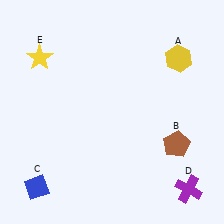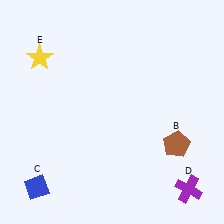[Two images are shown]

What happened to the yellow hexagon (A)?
The yellow hexagon (A) was removed in Image 2. It was in the top-right area of Image 1.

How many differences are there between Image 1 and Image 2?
There is 1 difference between the two images.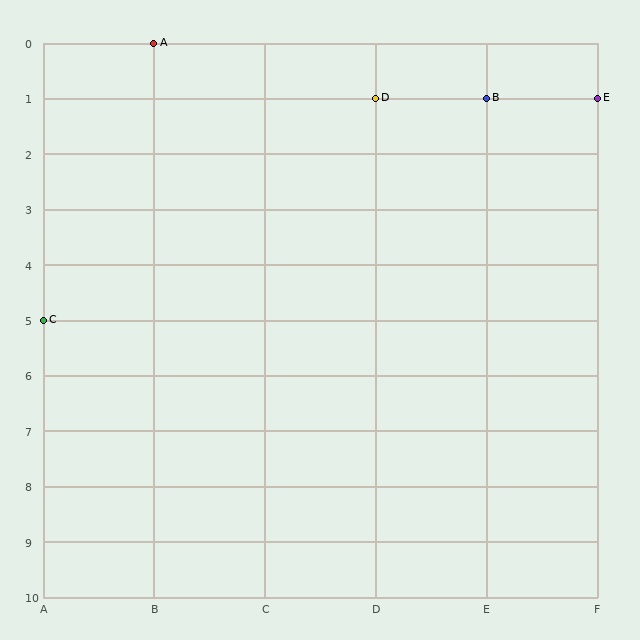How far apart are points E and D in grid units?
Points E and D are 2 columns apart.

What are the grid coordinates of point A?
Point A is at grid coordinates (B, 0).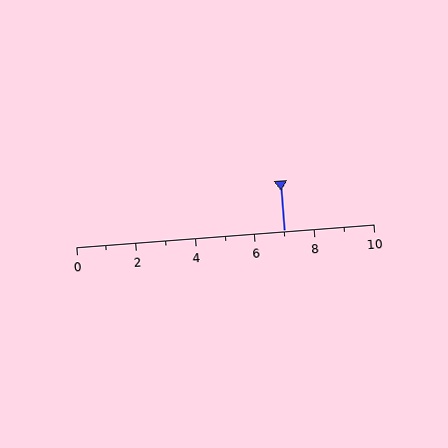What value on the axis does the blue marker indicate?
The marker indicates approximately 7.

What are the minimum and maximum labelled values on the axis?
The axis runs from 0 to 10.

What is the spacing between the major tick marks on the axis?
The major ticks are spaced 2 apart.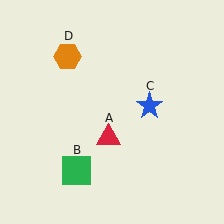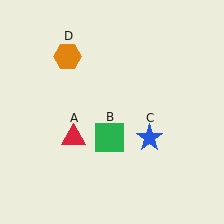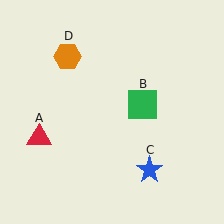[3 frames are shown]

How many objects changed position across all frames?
3 objects changed position: red triangle (object A), green square (object B), blue star (object C).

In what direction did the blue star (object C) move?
The blue star (object C) moved down.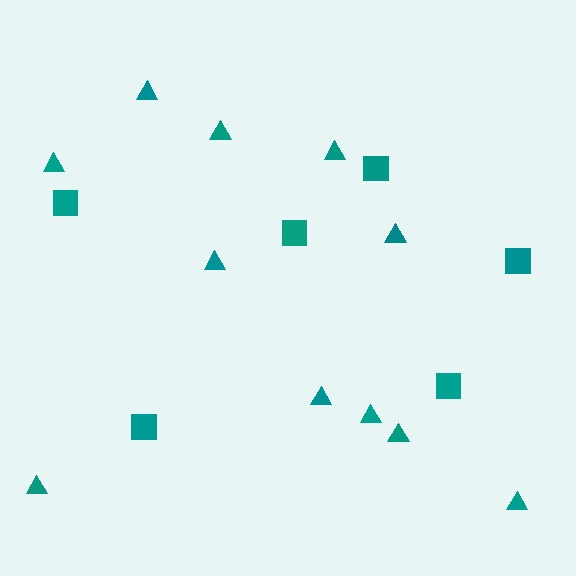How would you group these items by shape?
There are 2 groups: one group of squares (6) and one group of triangles (11).